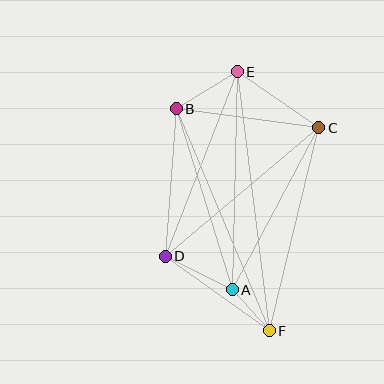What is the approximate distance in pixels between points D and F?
The distance between D and F is approximately 128 pixels.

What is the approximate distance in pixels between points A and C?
The distance between A and C is approximately 184 pixels.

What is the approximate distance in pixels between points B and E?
The distance between B and E is approximately 72 pixels.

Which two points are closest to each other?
Points A and F are closest to each other.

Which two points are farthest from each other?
Points E and F are farthest from each other.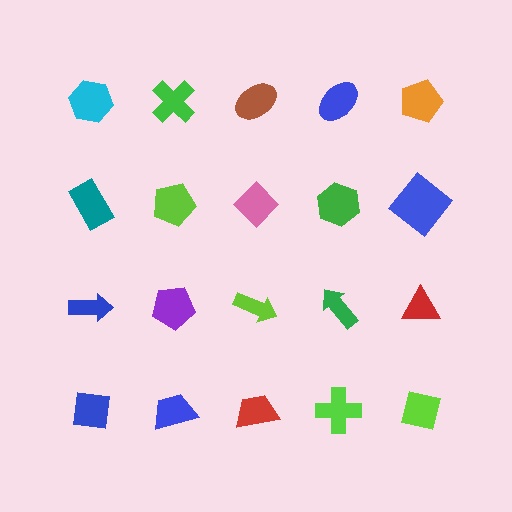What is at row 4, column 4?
A lime cross.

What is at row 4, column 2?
A blue trapezoid.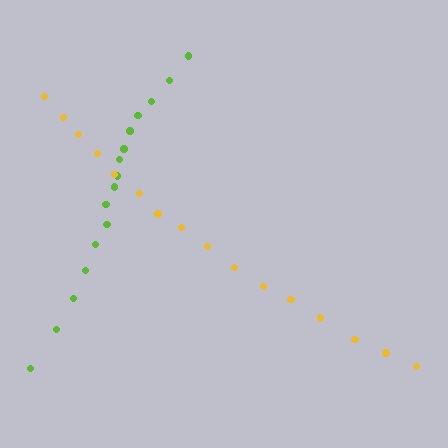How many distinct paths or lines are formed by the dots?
There are 2 distinct paths.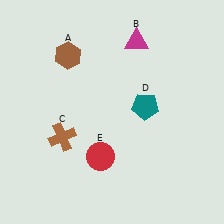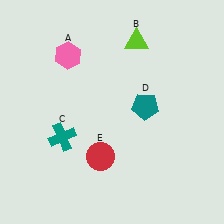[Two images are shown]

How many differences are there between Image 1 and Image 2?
There are 3 differences between the two images.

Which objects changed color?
A changed from brown to pink. B changed from magenta to lime. C changed from brown to teal.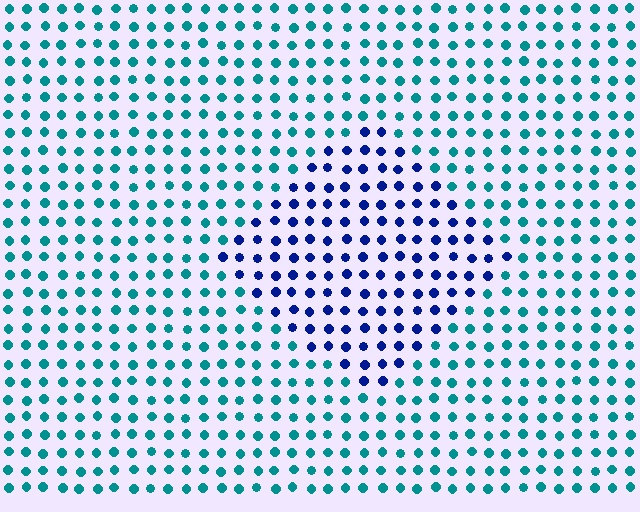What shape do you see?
I see a diamond.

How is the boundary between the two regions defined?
The boundary is defined purely by a slight shift in hue (about 50 degrees). Spacing, size, and orientation are identical on both sides.